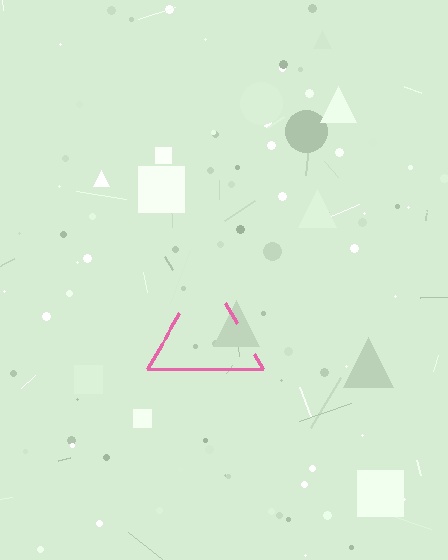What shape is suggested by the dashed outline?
The dashed outline suggests a triangle.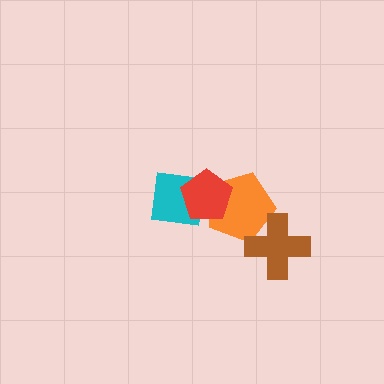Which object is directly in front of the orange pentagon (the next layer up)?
The cyan square is directly in front of the orange pentagon.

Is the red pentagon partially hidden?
No, no other shape covers it.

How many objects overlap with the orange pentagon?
3 objects overlap with the orange pentagon.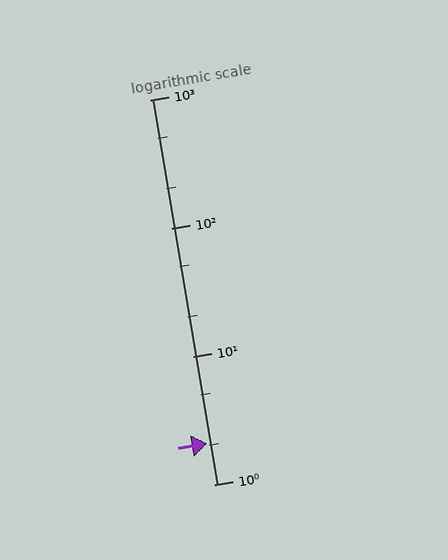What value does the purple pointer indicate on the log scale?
The pointer indicates approximately 2.1.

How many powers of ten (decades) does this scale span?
The scale spans 3 decades, from 1 to 1000.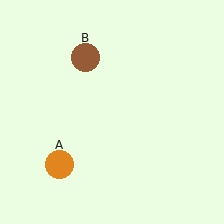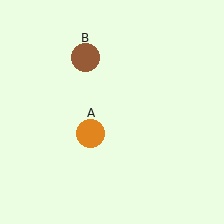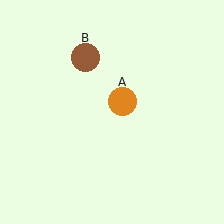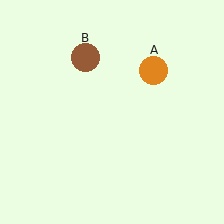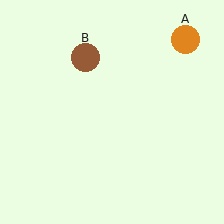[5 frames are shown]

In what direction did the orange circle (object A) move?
The orange circle (object A) moved up and to the right.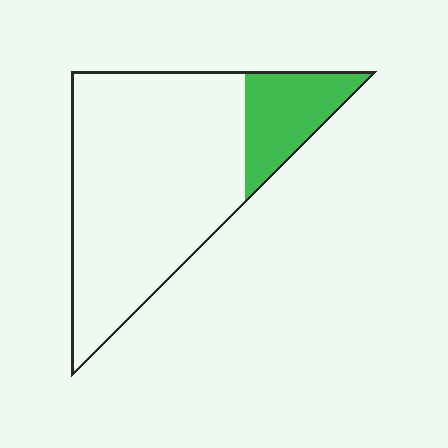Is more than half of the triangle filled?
No.